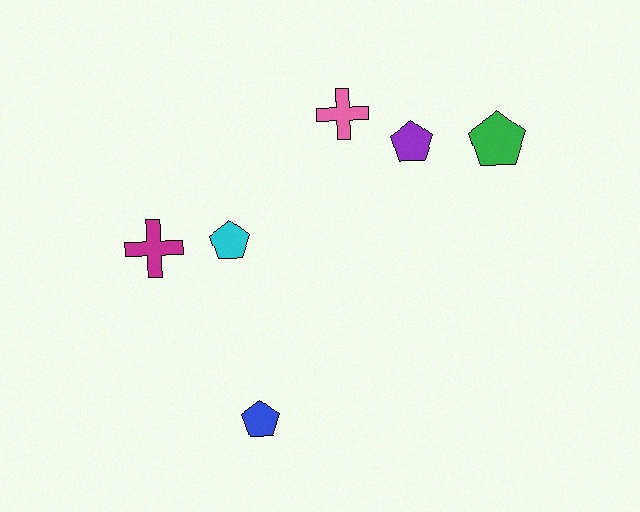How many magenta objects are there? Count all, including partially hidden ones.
There is 1 magenta object.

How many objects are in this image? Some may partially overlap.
There are 6 objects.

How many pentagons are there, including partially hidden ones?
There are 4 pentagons.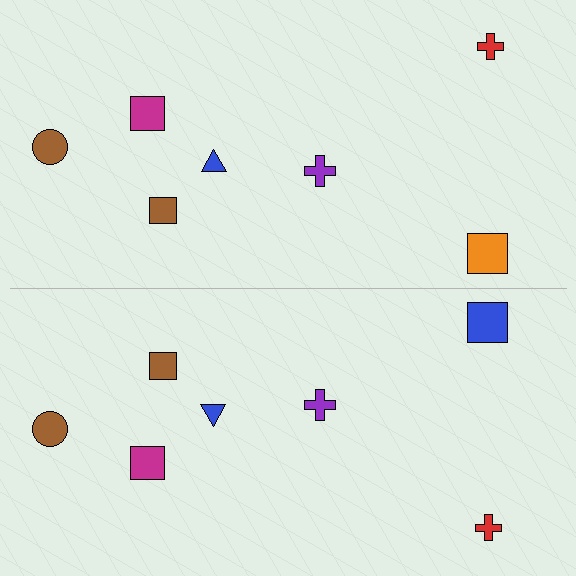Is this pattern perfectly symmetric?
No, the pattern is not perfectly symmetric. The blue square on the bottom side breaks the symmetry — its mirror counterpart is orange.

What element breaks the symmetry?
The blue square on the bottom side breaks the symmetry — its mirror counterpart is orange.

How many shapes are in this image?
There are 14 shapes in this image.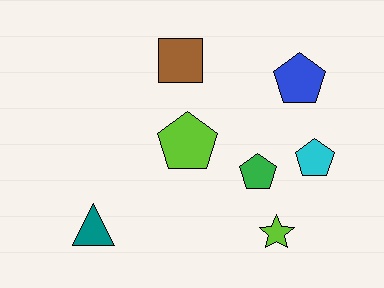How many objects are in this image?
There are 7 objects.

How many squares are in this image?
There is 1 square.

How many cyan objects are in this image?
There is 1 cyan object.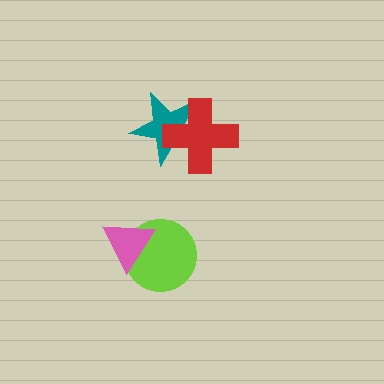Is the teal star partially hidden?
Yes, it is partially covered by another shape.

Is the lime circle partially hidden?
Yes, it is partially covered by another shape.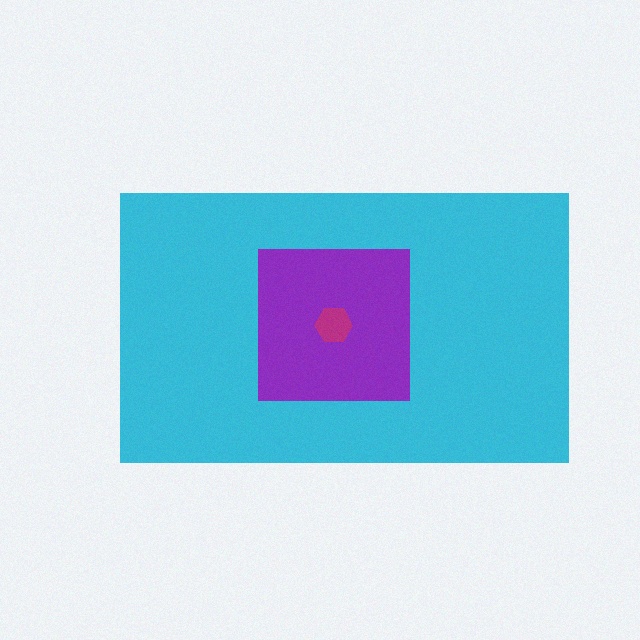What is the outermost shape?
The cyan rectangle.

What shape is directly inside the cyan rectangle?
The purple square.